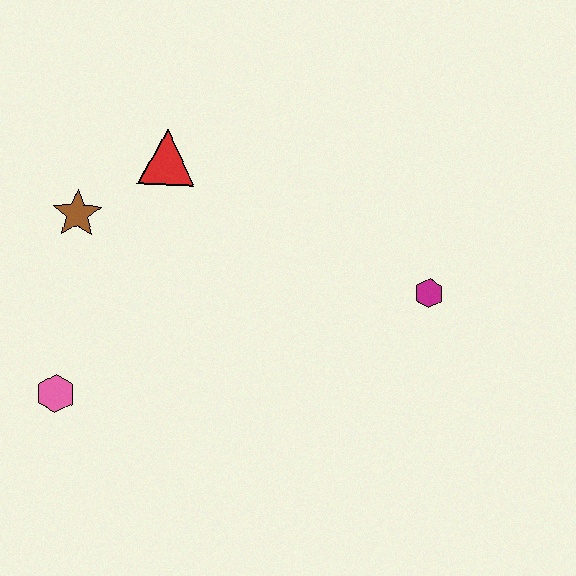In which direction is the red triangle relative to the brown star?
The red triangle is to the right of the brown star.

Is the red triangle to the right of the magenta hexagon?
No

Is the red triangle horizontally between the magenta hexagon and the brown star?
Yes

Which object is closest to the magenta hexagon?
The red triangle is closest to the magenta hexagon.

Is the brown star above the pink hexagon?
Yes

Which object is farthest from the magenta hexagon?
The pink hexagon is farthest from the magenta hexagon.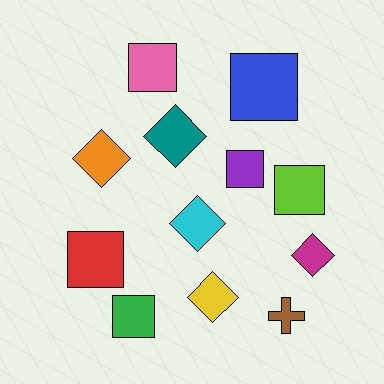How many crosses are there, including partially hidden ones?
There is 1 cross.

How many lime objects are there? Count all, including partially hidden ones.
There is 1 lime object.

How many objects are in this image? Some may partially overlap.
There are 12 objects.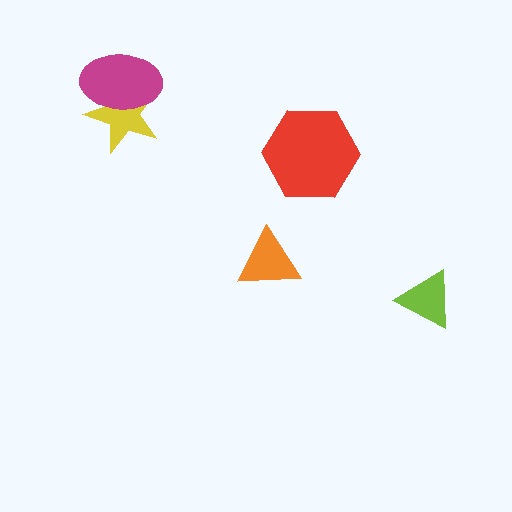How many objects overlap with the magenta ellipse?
1 object overlaps with the magenta ellipse.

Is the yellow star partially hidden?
Yes, it is partially covered by another shape.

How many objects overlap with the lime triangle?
0 objects overlap with the lime triangle.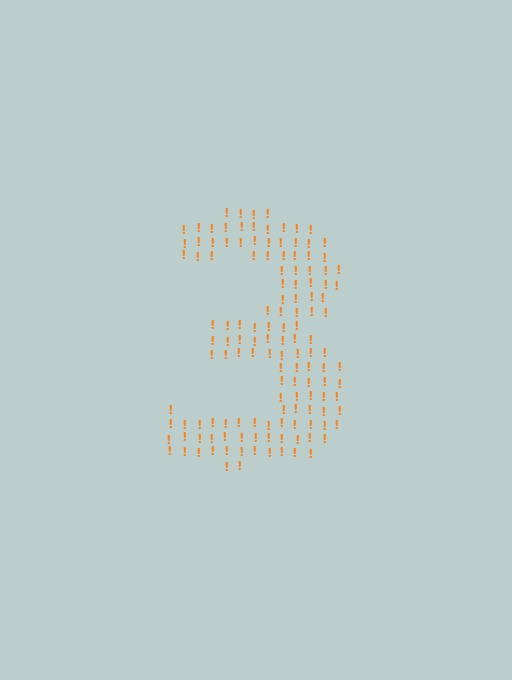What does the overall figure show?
The overall figure shows the digit 3.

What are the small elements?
The small elements are exclamation marks.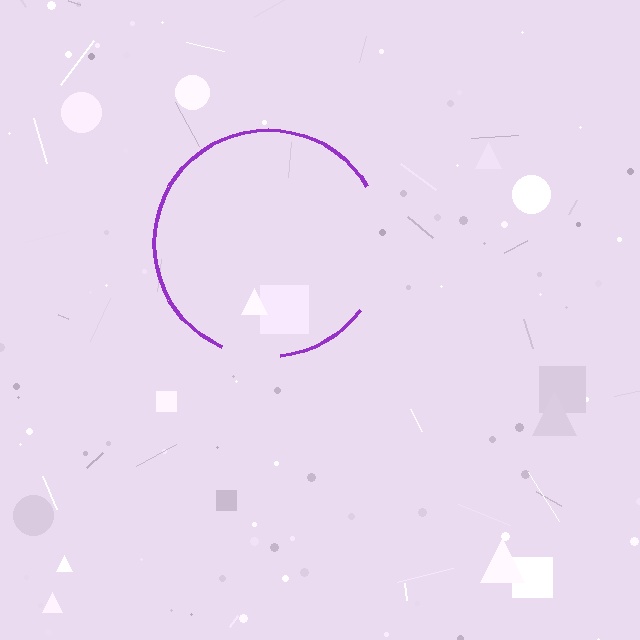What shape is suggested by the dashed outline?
The dashed outline suggests a circle.